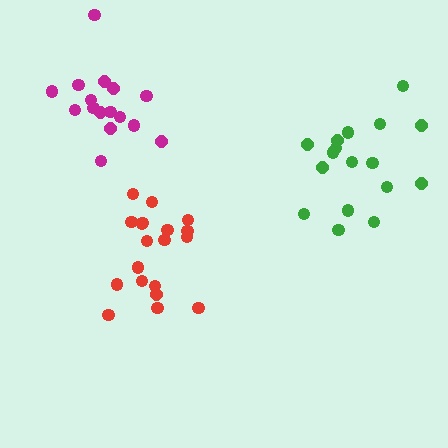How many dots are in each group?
Group 1: 16 dots, Group 2: 19 dots, Group 3: 17 dots (52 total).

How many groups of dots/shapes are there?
There are 3 groups.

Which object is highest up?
The magenta cluster is topmost.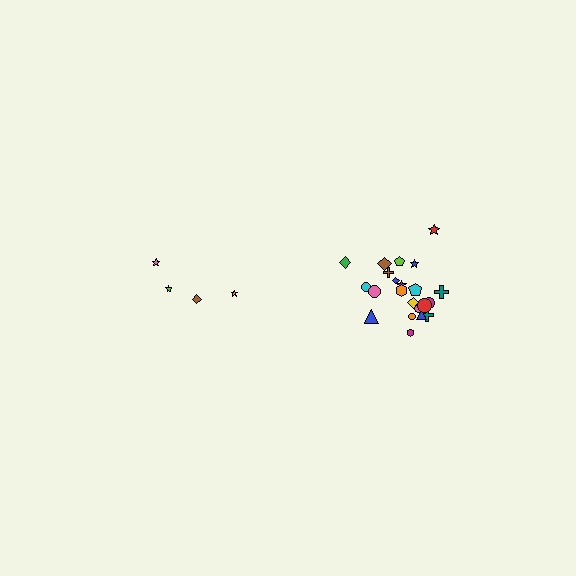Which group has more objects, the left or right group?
The right group.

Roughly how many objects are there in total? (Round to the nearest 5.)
Roughly 25 objects in total.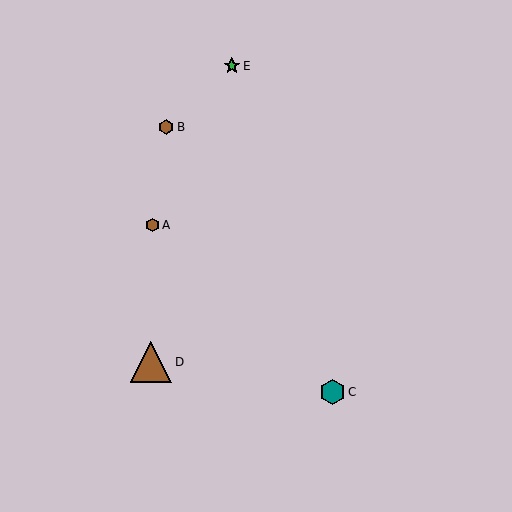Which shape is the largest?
The brown triangle (labeled D) is the largest.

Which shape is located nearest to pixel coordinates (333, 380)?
The teal hexagon (labeled C) at (333, 392) is nearest to that location.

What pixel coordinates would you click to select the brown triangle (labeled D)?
Click at (151, 362) to select the brown triangle D.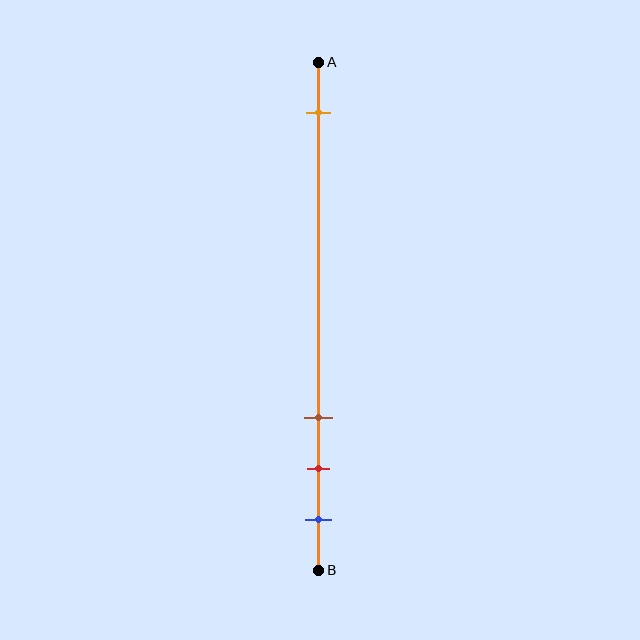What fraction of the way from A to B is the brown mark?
The brown mark is approximately 70% (0.7) of the way from A to B.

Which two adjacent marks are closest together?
The red and blue marks are the closest adjacent pair.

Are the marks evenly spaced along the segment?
No, the marks are not evenly spaced.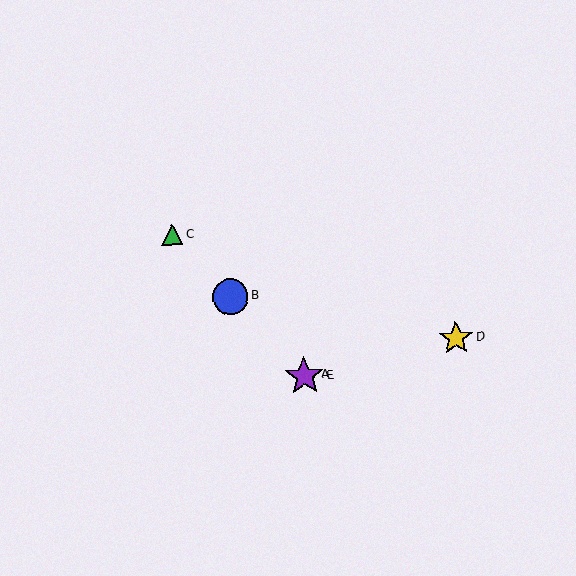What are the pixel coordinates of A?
Object A is at (303, 375).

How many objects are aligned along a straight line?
4 objects (A, B, C, E) are aligned along a straight line.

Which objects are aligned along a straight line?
Objects A, B, C, E are aligned along a straight line.